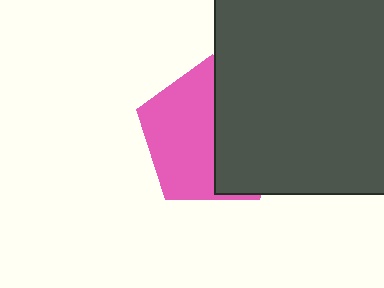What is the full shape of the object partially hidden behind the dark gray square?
The partially hidden object is a pink pentagon.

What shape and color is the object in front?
The object in front is a dark gray square.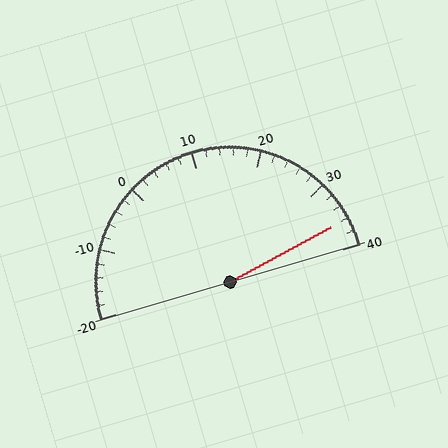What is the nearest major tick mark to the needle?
The nearest major tick mark is 40.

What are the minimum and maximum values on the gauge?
The gauge ranges from -20 to 40.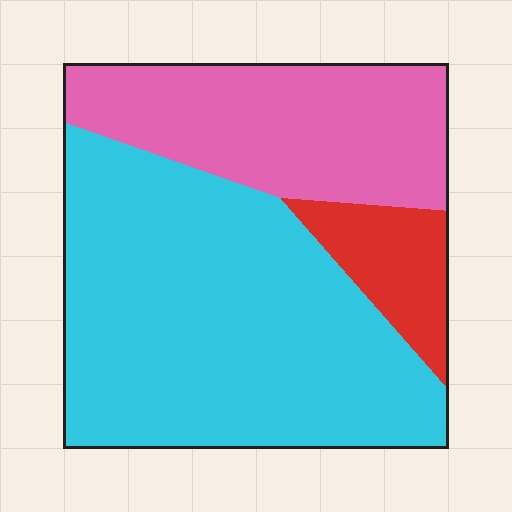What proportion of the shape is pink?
Pink covers around 30% of the shape.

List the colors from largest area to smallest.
From largest to smallest: cyan, pink, red.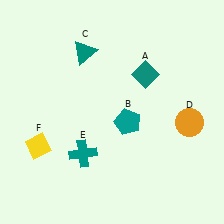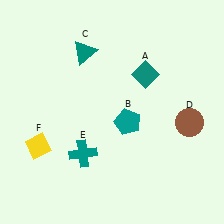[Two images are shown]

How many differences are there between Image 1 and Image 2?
There is 1 difference between the two images.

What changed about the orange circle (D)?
In Image 1, D is orange. In Image 2, it changed to brown.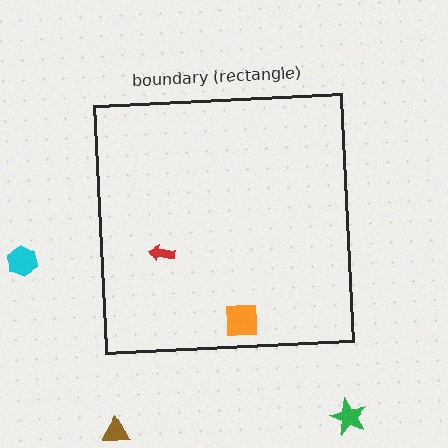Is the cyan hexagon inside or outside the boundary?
Outside.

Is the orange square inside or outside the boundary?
Inside.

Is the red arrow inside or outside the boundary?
Inside.